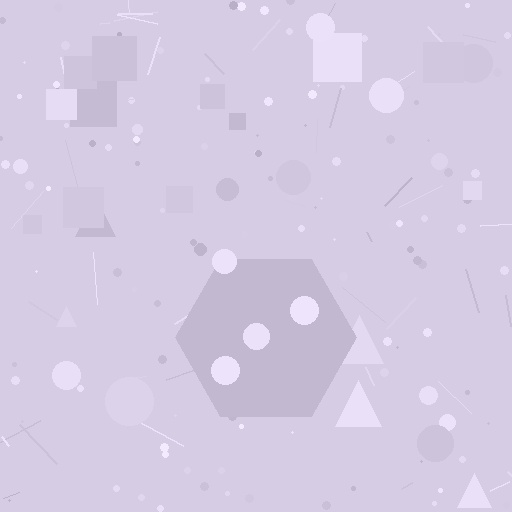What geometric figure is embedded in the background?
A hexagon is embedded in the background.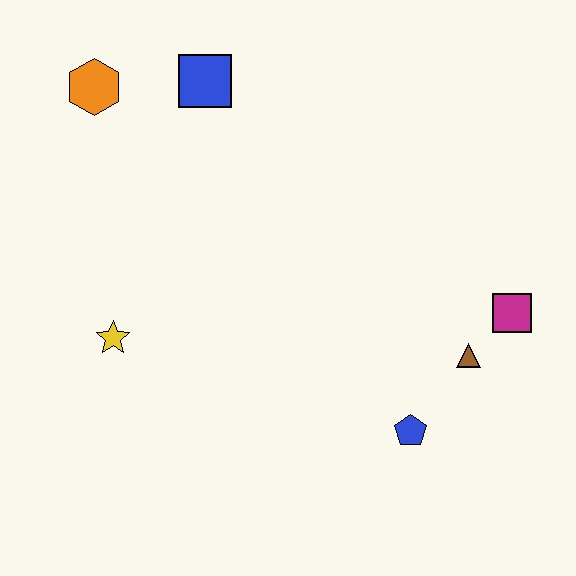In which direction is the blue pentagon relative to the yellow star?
The blue pentagon is to the right of the yellow star.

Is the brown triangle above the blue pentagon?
Yes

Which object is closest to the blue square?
The orange hexagon is closest to the blue square.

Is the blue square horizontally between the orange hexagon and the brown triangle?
Yes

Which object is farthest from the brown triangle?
The orange hexagon is farthest from the brown triangle.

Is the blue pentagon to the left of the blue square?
No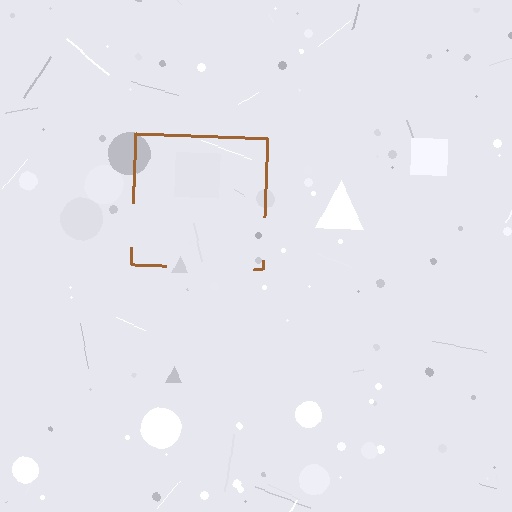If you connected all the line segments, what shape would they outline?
They would outline a square.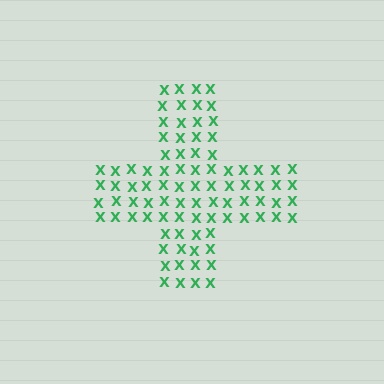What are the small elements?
The small elements are letter X's.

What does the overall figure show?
The overall figure shows a cross.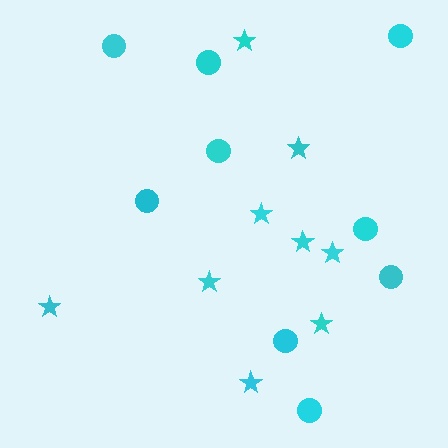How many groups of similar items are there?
There are 2 groups: one group of stars (9) and one group of circles (9).